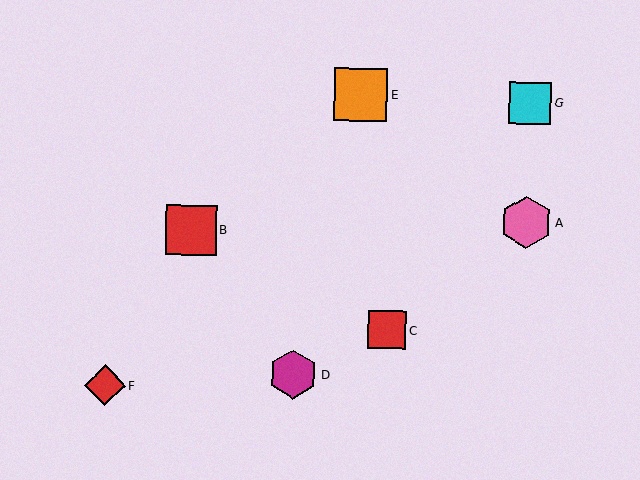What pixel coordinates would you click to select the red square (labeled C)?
Click at (387, 330) to select the red square C.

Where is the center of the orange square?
The center of the orange square is at (361, 95).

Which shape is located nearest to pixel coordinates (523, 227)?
The pink hexagon (labeled A) at (526, 222) is nearest to that location.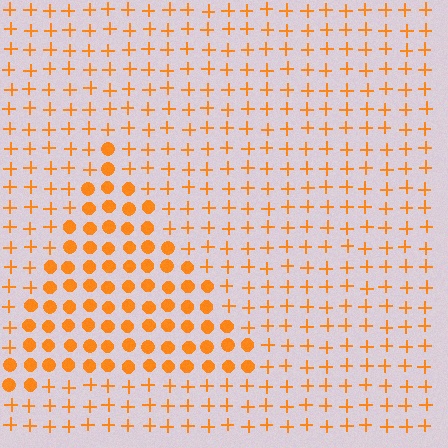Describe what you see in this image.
The image is filled with small orange elements arranged in a uniform grid. A triangle-shaped region contains circles, while the surrounding area contains plus signs. The boundary is defined purely by the change in element shape.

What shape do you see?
I see a triangle.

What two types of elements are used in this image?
The image uses circles inside the triangle region and plus signs outside it.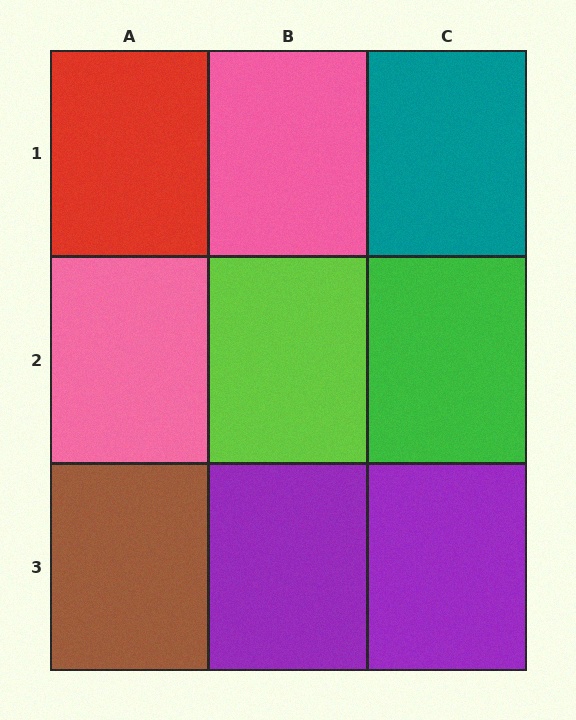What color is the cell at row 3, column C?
Purple.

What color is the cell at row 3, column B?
Purple.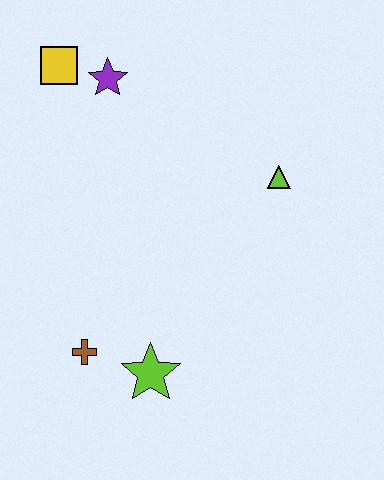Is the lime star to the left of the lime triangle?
Yes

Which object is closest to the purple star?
The yellow square is closest to the purple star.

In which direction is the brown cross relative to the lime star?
The brown cross is to the left of the lime star.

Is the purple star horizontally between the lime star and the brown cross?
Yes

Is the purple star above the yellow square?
No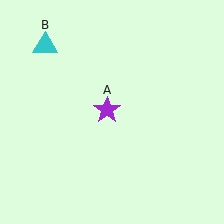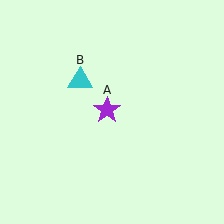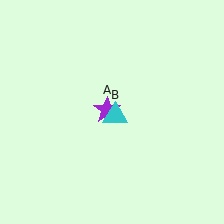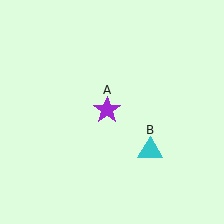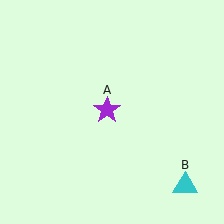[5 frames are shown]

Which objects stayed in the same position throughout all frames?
Purple star (object A) remained stationary.